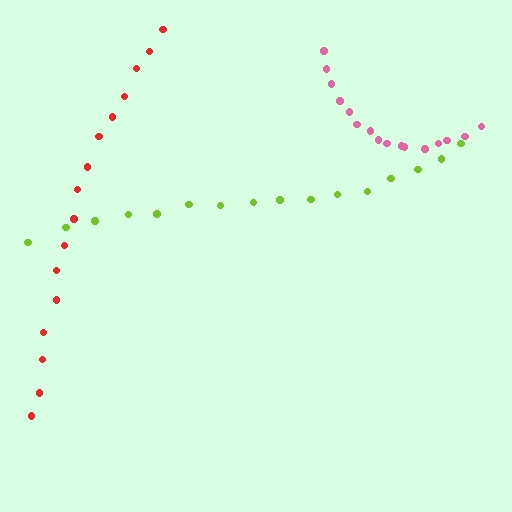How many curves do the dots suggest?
There are 3 distinct paths.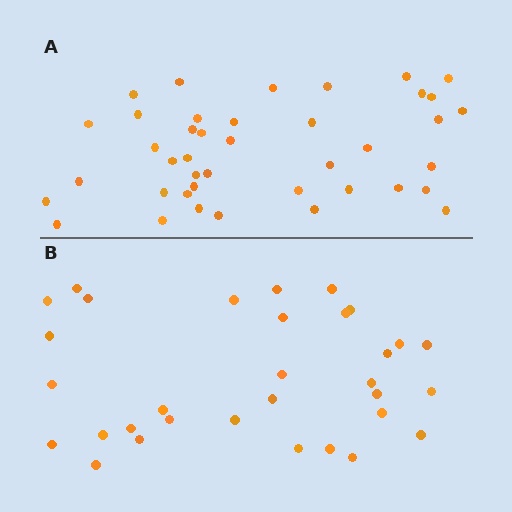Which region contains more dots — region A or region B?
Region A (the top region) has more dots.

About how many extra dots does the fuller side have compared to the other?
Region A has roughly 8 or so more dots than region B.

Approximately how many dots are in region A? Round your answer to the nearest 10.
About 40 dots. (The exact count is 41, which rounds to 40.)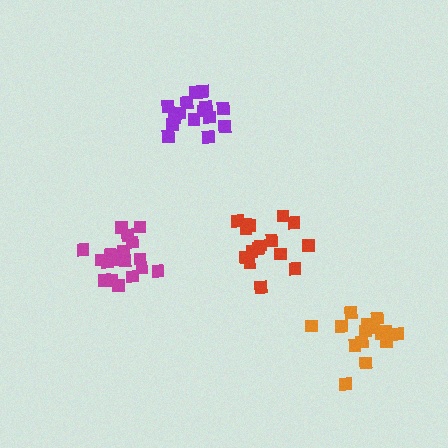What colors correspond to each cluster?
The clusters are colored: purple, red, magenta, orange.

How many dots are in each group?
Group 1: 16 dots, Group 2: 16 dots, Group 3: 19 dots, Group 4: 15 dots (66 total).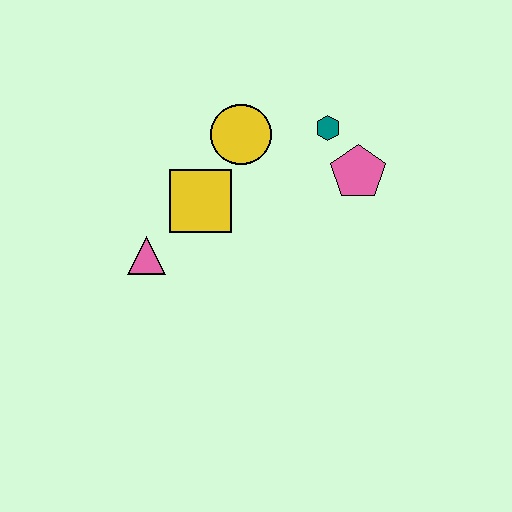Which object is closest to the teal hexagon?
The pink pentagon is closest to the teal hexagon.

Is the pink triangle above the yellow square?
No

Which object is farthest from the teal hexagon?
The pink triangle is farthest from the teal hexagon.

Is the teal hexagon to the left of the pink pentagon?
Yes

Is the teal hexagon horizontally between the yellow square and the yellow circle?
No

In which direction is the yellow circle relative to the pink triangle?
The yellow circle is above the pink triangle.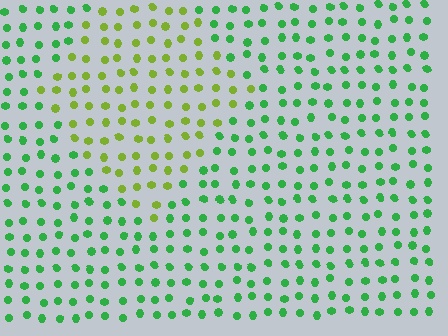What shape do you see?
I see a diamond.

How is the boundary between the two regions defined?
The boundary is defined purely by a slight shift in hue (about 47 degrees). Spacing, size, and orientation are identical on both sides.